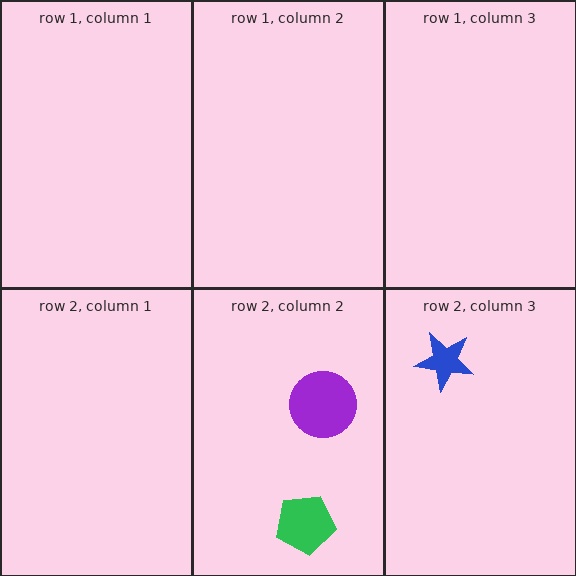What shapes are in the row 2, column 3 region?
The blue star.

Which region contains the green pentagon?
The row 2, column 2 region.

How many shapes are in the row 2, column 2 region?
2.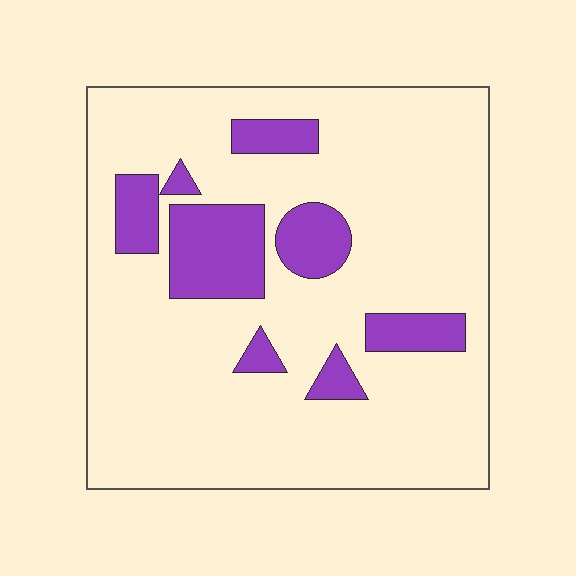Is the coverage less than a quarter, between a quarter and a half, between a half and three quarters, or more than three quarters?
Less than a quarter.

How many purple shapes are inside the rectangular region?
8.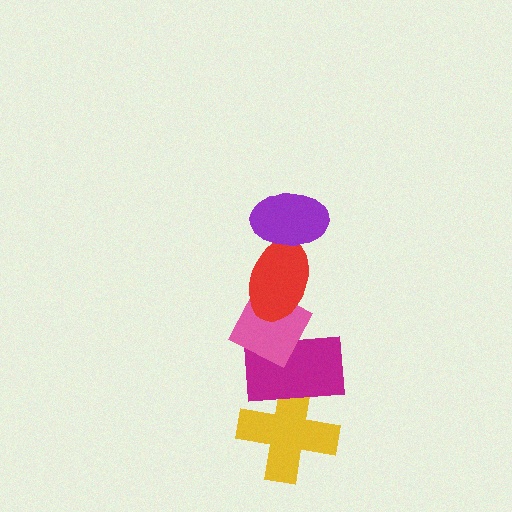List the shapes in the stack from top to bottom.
From top to bottom: the purple ellipse, the red ellipse, the pink diamond, the magenta rectangle, the yellow cross.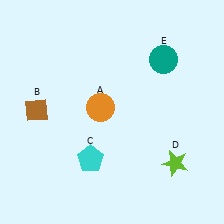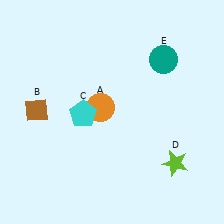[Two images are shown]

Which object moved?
The cyan pentagon (C) moved up.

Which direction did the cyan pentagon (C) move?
The cyan pentagon (C) moved up.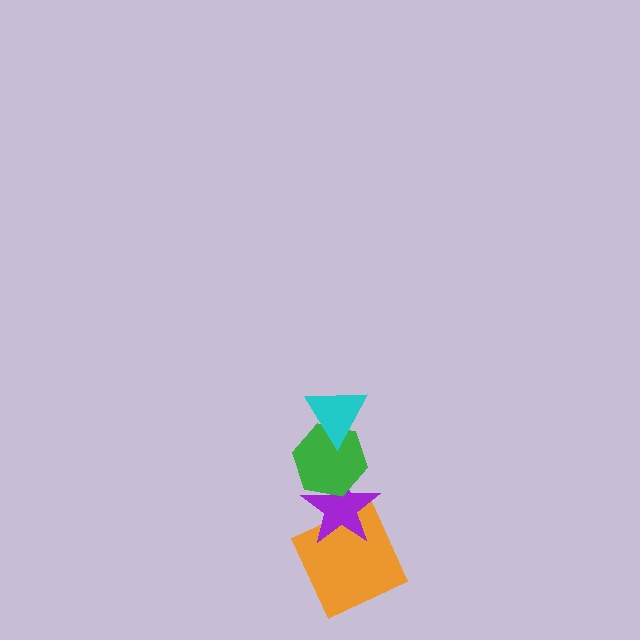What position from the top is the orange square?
The orange square is 4th from the top.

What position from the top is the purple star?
The purple star is 3rd from the top.